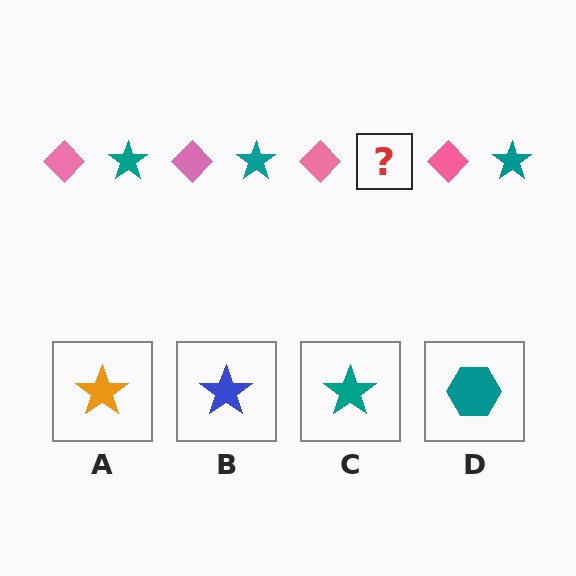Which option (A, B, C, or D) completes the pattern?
C.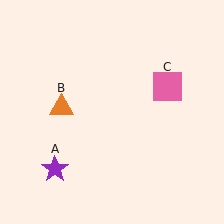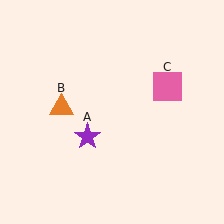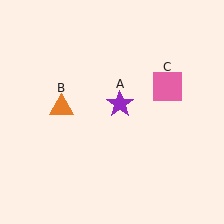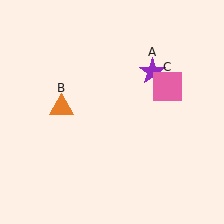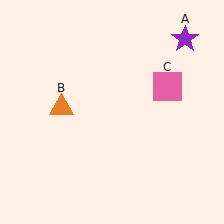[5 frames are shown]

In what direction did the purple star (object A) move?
The purple star (object A) moved up and to the right.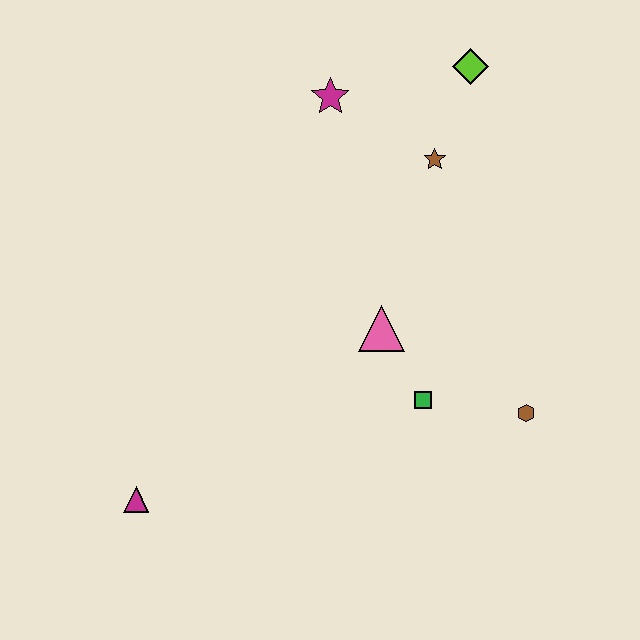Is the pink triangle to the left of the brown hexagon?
Yes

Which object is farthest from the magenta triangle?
The lime diamond is farthest from the magenta triangle.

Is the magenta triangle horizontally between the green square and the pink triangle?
No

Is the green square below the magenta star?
Yes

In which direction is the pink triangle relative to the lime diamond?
The pink triangle is below the lime diamond.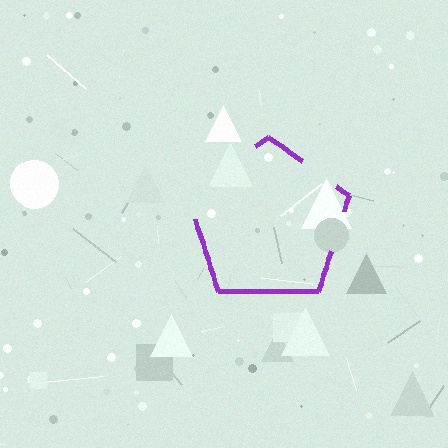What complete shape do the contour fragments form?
The contour fragments form a pentagon.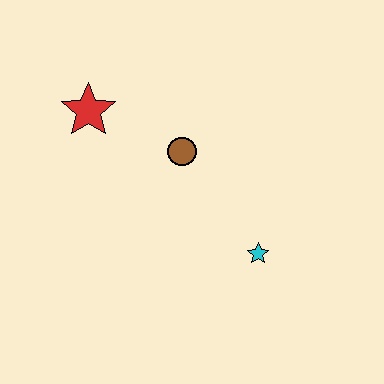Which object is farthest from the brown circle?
The cyan star is farthest from the brown circle.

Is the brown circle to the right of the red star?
Yes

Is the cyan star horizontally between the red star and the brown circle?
No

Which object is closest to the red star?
The brown circle is closest to the red star.